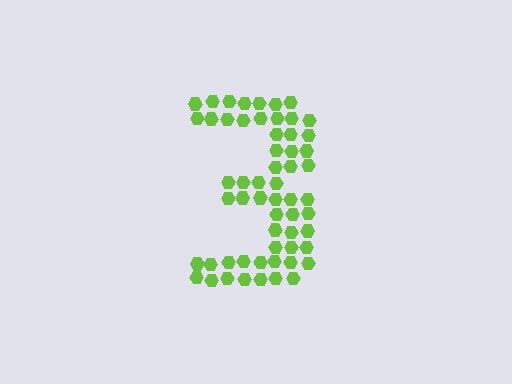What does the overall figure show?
The overall figure shows the digit 3.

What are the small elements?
The small elements are hexagons.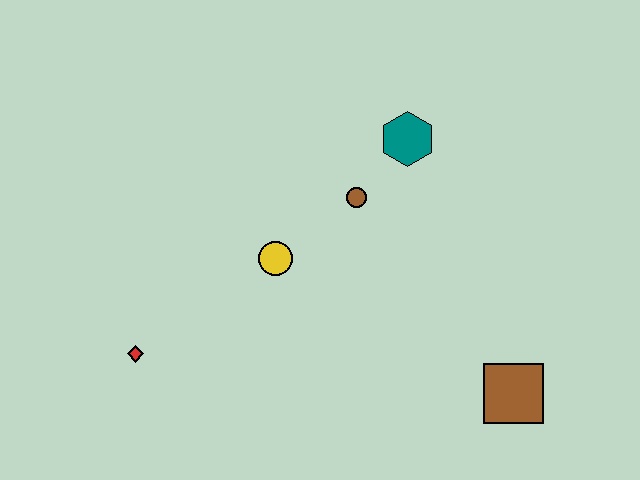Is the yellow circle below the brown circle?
Yes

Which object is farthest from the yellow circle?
The brown square is farthest from the yellow circle.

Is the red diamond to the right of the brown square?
No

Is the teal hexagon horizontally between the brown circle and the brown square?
Yes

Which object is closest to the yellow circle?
The brown circle is closest to the yellow circle.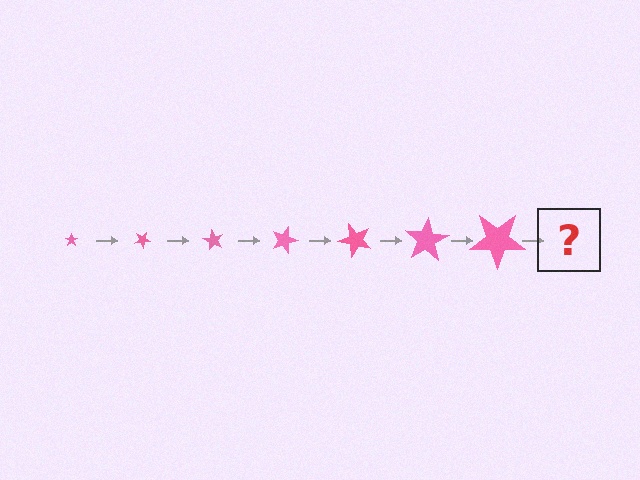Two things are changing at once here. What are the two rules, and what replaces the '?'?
The two rules are that the star grows larger each step and it rotates 30 degrees each step. The '?' should be a star, larger than the previous one and rotated 210 degrees from the start.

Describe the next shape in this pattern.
It should be a star, larger than the previous one and rotated 210 degrees from the start.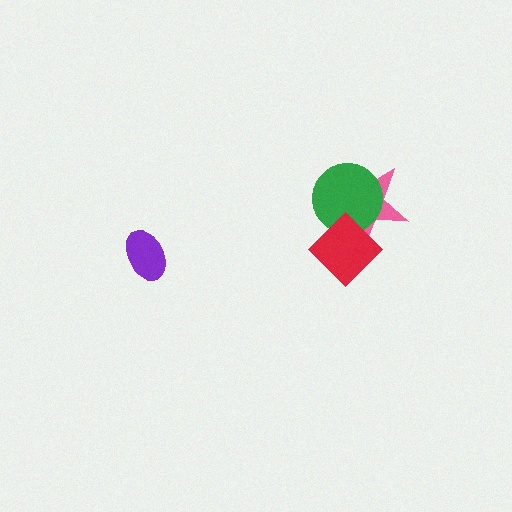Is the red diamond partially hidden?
No, no other shape covers it.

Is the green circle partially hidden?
Yes, it is partially covered by another shape.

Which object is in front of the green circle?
The red diamond is in front of the green circle.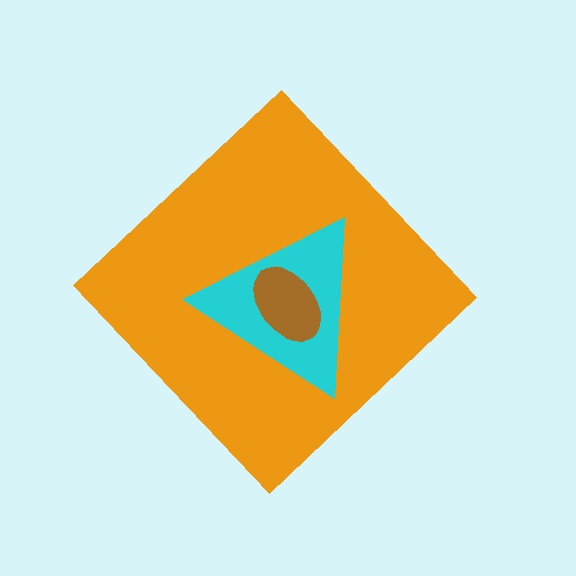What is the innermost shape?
The brown ellipse.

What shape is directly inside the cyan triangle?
The brown ellipse.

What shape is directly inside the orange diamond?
The cyan triangle.